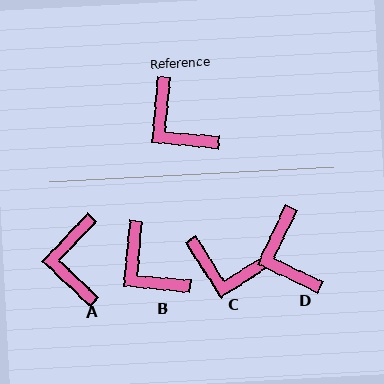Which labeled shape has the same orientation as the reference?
B.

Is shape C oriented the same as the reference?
No, it is off by about 38 degrees.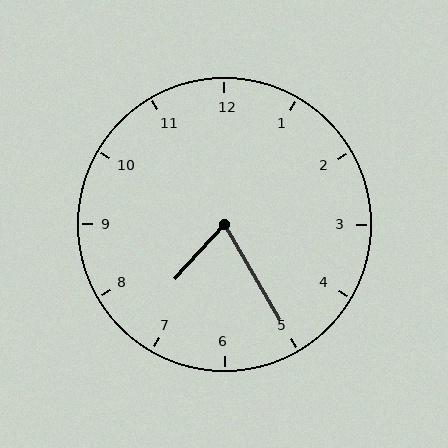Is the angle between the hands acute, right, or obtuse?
It is acute.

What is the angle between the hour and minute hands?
Approximately 72 degrees.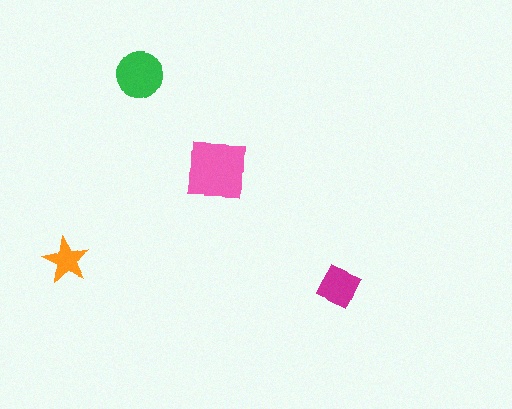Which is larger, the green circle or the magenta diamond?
The green circle.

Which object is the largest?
The pink square.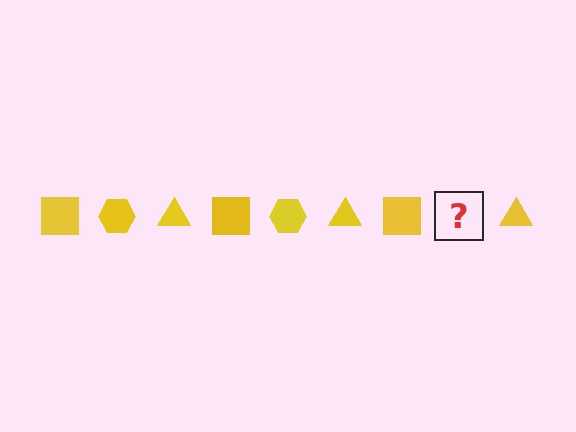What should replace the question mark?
The question mark should be replaced with a yellow hexagon.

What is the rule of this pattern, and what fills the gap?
The rule is that the pattern cycles through square, hexagon, triangle shapes in yellow. The gap should be filled with a yellow hexagon.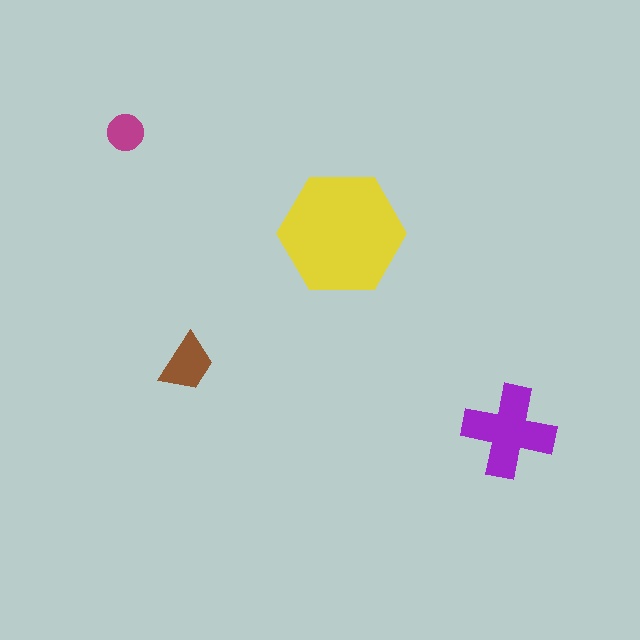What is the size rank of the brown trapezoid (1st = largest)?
3rd.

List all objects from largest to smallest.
The yellow hexagon, the purple cross, the brown trapezoid, the magenta circle.